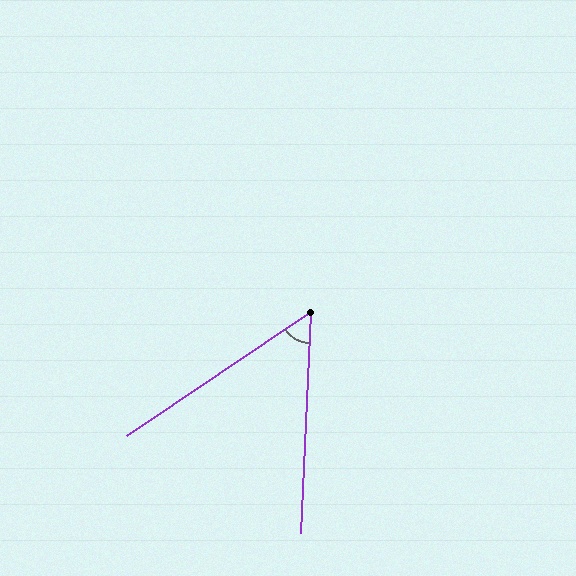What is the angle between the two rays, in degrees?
Approximately 53 degrees.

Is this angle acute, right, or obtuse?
It is acute.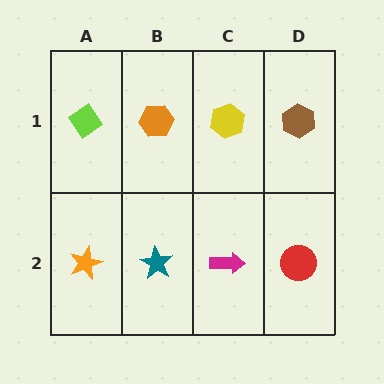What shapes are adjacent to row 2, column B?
An orange hexagon (row 1, column B), an orange star (row 2, column A), a magenta arrow (row 2, column C).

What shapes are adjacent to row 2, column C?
A yellow hexagon (row 1, column C), a teal star (row 2, column B), a red circle (row 2, column D).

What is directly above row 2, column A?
A lime diamond.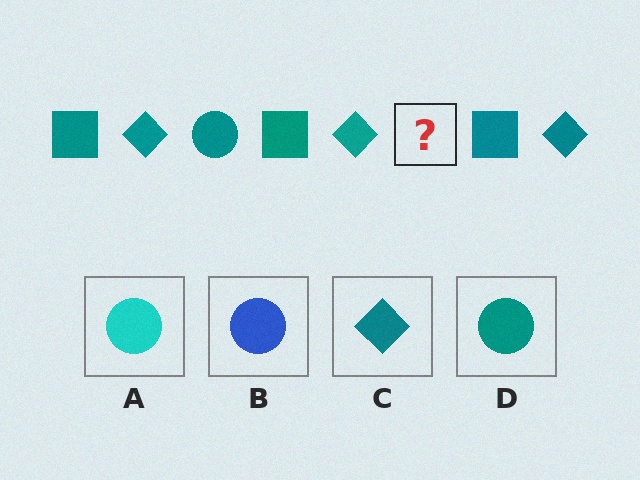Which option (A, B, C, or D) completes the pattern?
D.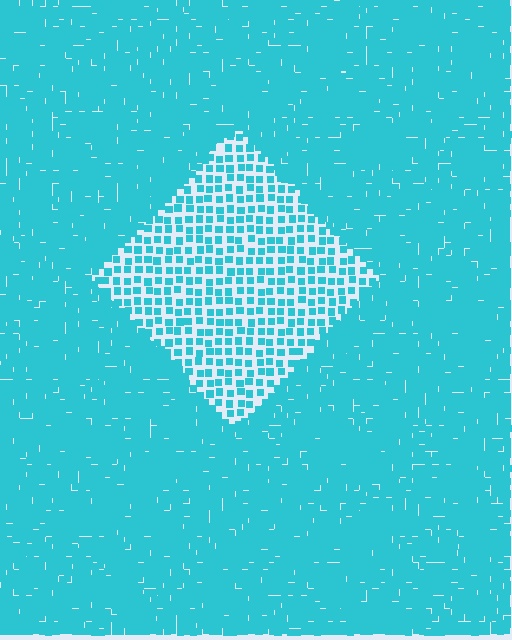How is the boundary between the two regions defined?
The boundary is defined by a change in element density (approximately 2.4x ratio). All elements are the same color, size, and shape.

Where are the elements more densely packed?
The elements are more densely packed outside the diamond boundary.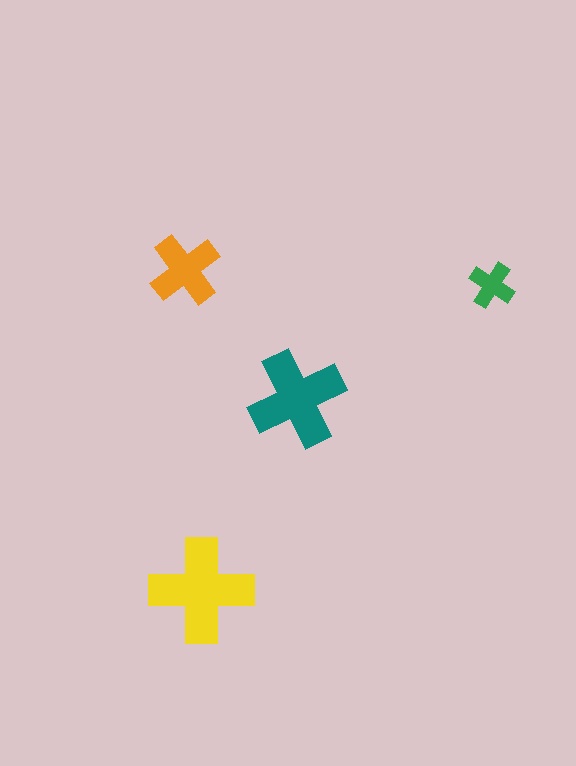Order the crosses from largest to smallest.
the yellow one, the teal one, the orange one, the green one.